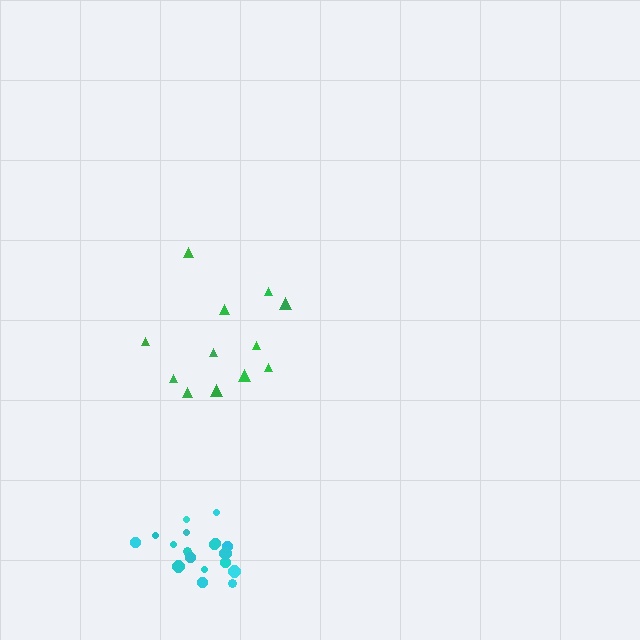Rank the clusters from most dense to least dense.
cyan, green.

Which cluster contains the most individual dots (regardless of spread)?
Cyan (19).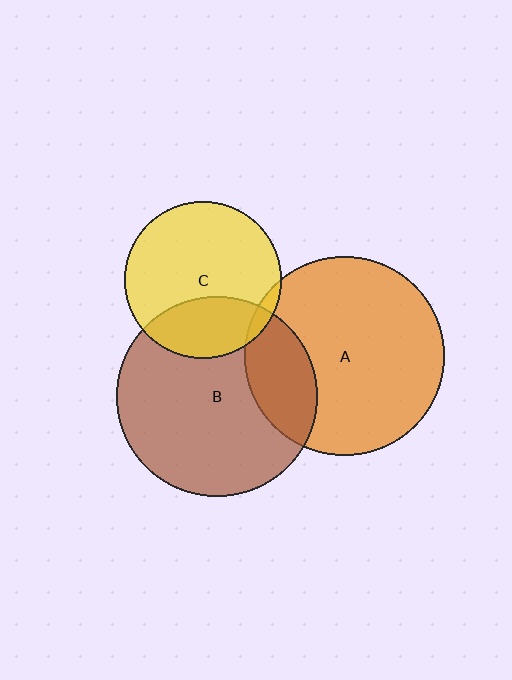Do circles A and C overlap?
Yes.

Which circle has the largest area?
Circle B (brown).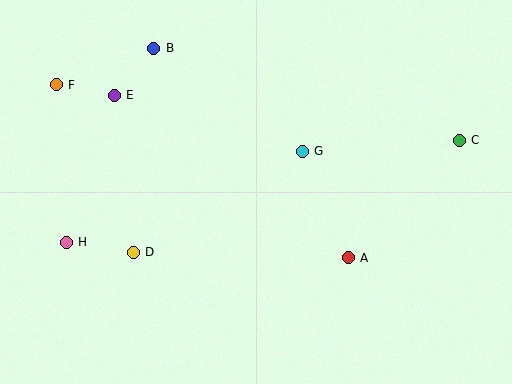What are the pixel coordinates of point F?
Point F is at (56, 85).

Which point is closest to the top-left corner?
Point F is closest to the top-left corner.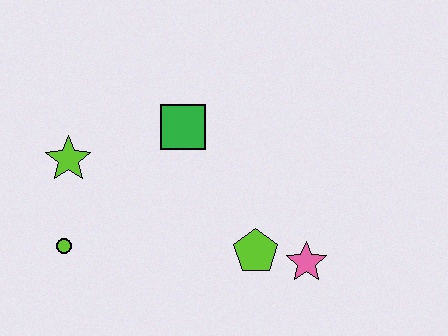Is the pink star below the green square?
Yes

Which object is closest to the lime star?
The lime circle is closest to the lime star.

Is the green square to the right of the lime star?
Yes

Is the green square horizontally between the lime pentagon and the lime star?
Yes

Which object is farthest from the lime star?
The pink star is farthest from the lime star.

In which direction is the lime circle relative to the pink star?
The lime circle is to the left of the pink star.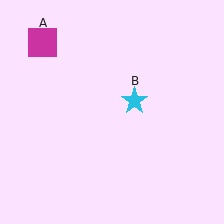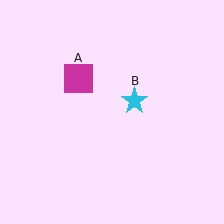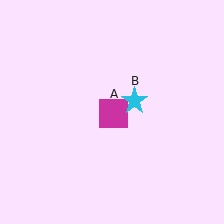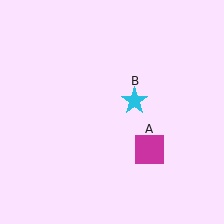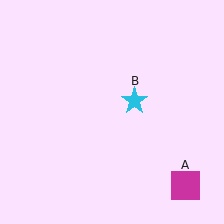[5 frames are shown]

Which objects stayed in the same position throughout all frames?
Cyan star (object B) remained stationary.